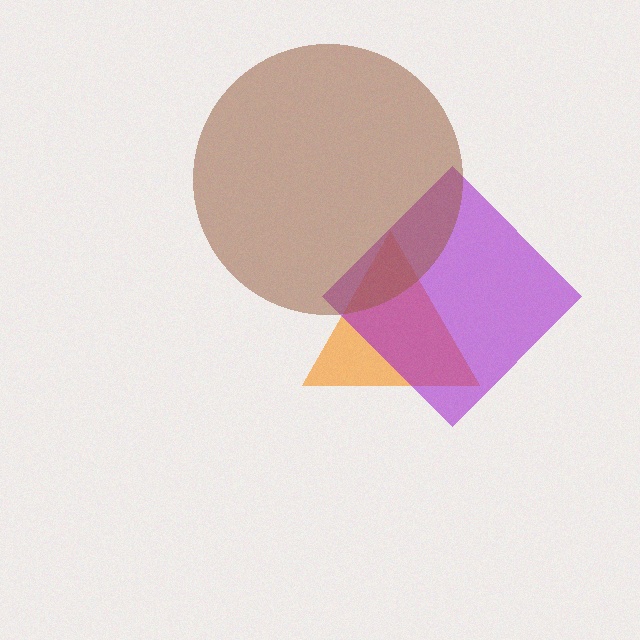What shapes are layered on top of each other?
The layered shapes are: an orange triangle, a purple diamond, a brown circle.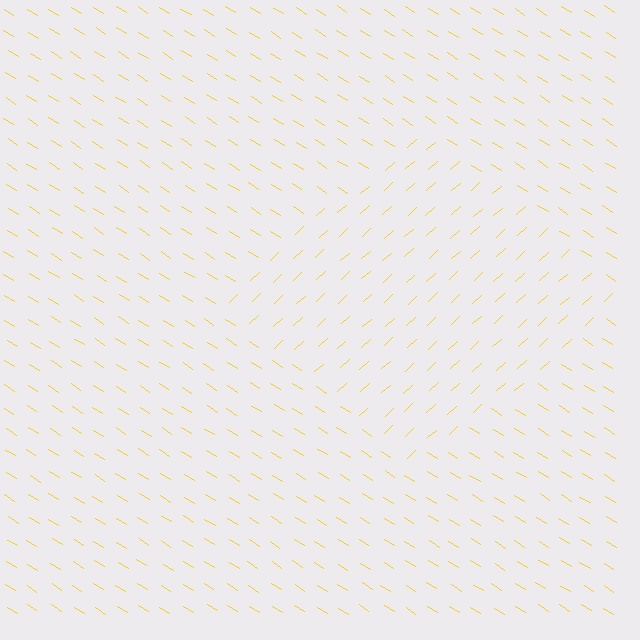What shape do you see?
I see a diamond.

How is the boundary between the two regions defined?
The boundary is defined purely by a change in line orientation (approximately 74 degrees difference). All lines are the same color and thickness.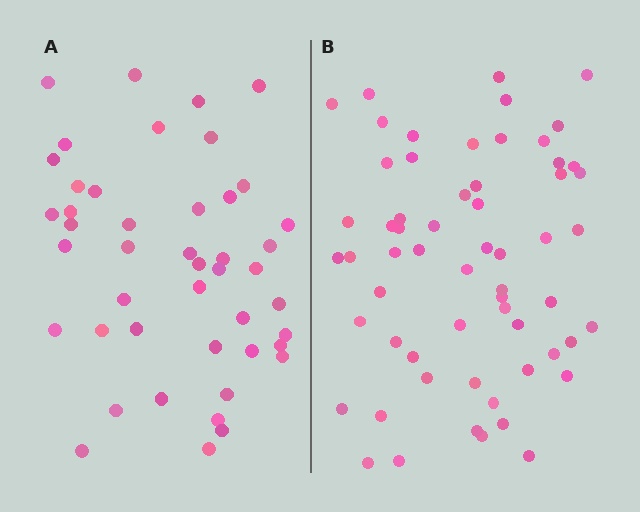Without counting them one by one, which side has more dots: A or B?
Region B (the right region) has more dots.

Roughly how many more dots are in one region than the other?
Region B has approximately 15 more dots than region A.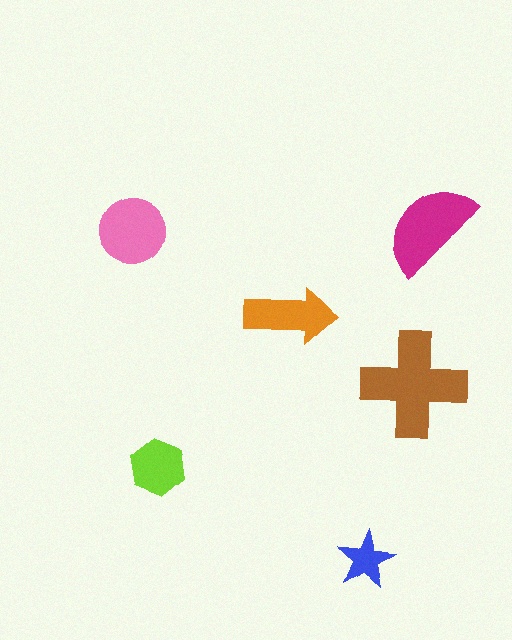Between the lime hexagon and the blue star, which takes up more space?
The lime hexagon.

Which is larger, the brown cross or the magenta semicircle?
The brown cross.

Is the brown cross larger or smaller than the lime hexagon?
Larger.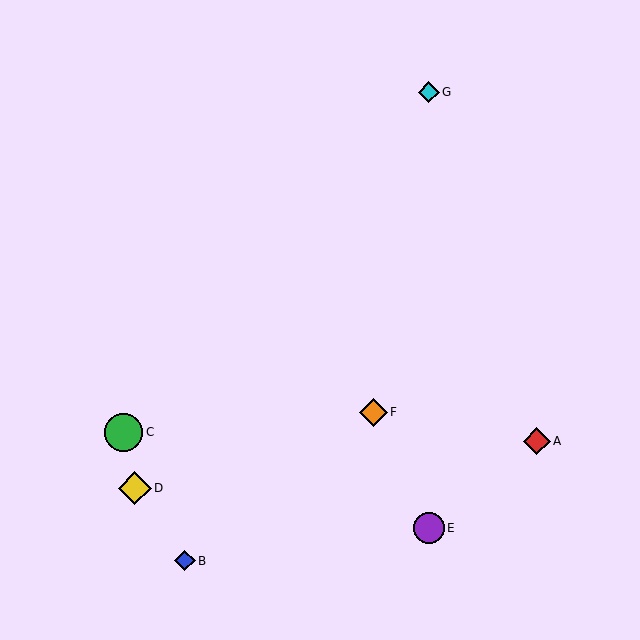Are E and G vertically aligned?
Yes, both are at x≈429.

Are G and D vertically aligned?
No, G is at x≈429 and D is at x≈135.